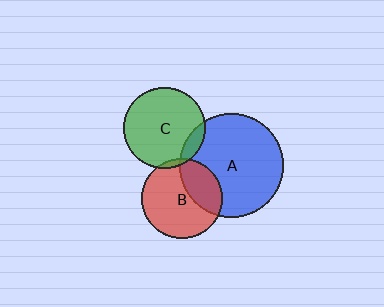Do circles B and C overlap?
Yes.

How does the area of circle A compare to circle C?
Approximately 1.6 times.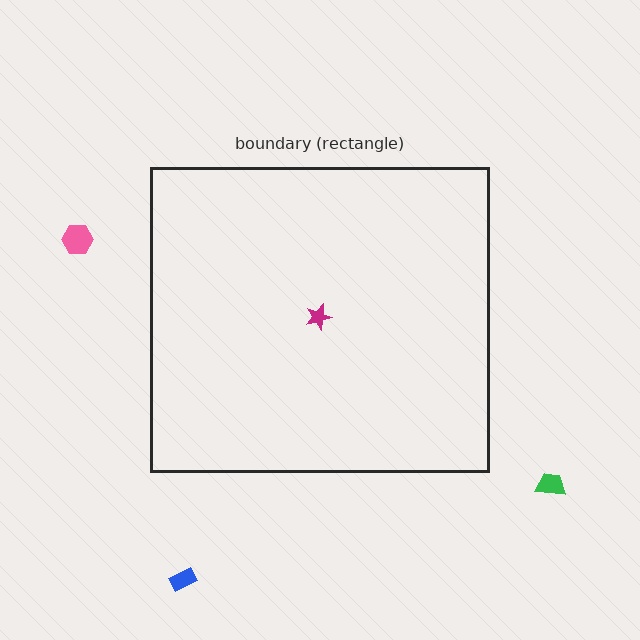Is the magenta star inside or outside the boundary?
Inside.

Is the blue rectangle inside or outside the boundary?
Outside.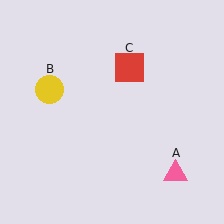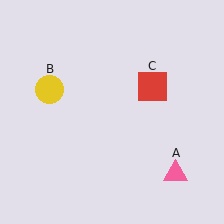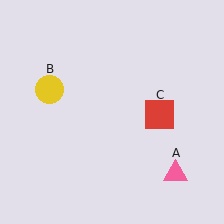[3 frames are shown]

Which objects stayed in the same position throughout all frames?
Pink triangle (object A) and yellow circle (object B) remained stationary.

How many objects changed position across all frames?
1 object changed position: red square (object C).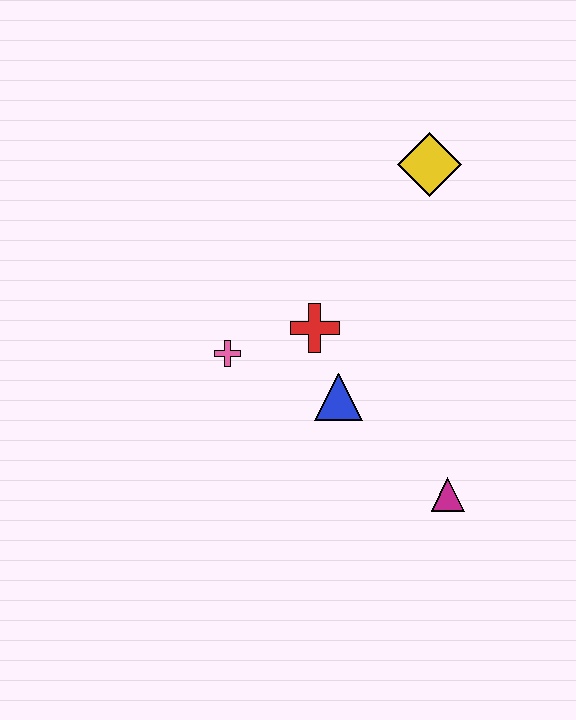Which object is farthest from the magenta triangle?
The yellow diamond is farthest from the magenta triangle.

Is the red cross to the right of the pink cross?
Yes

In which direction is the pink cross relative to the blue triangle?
The pink cross is to the left of the blue triangle.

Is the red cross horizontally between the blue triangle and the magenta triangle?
No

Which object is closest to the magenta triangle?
The blue triangle is closest to the magenta triangle.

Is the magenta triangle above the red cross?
No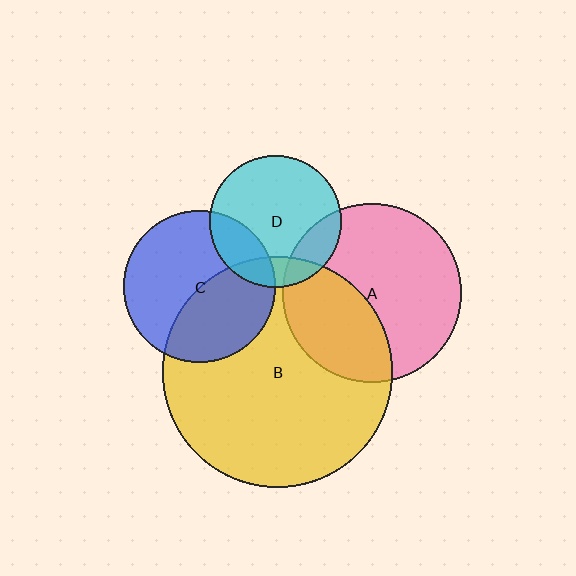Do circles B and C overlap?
Yes.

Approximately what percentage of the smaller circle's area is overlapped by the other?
Approximately 45%.